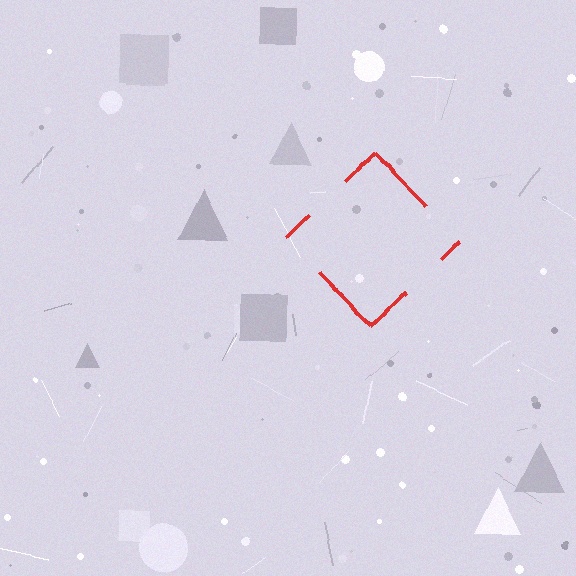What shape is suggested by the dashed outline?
The dashed outline suggests a diamond.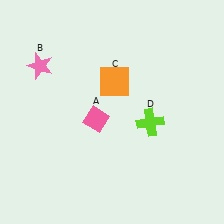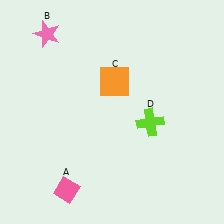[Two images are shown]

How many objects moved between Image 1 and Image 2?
2 objects moved between the two images.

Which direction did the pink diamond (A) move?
The pink diamond (A) moved down.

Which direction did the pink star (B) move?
The pink star (B) moved up.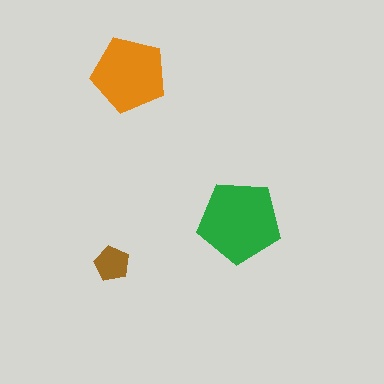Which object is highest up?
The orange pentagon is topmost.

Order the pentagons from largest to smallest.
the green one, the orange one, the brown one.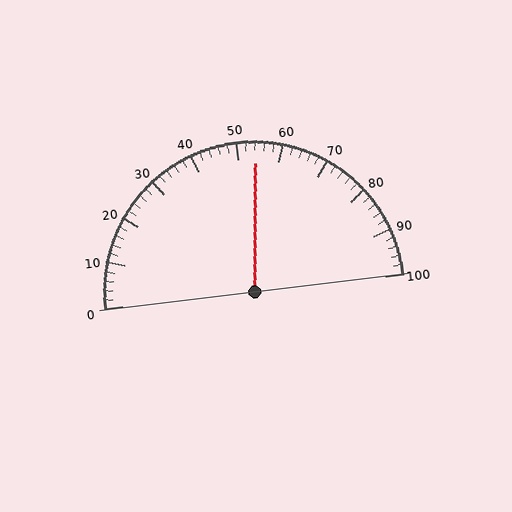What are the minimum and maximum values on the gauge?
The gauge ranges from 0 to 100.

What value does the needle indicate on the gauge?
The needle indicates approximately 54.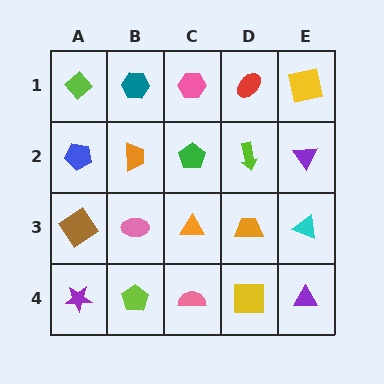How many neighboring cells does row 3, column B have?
4.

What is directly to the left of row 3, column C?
A pink ellipse.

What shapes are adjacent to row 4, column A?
A brown diamond (row 3, column A), a lime pentagon (row 4, column B).